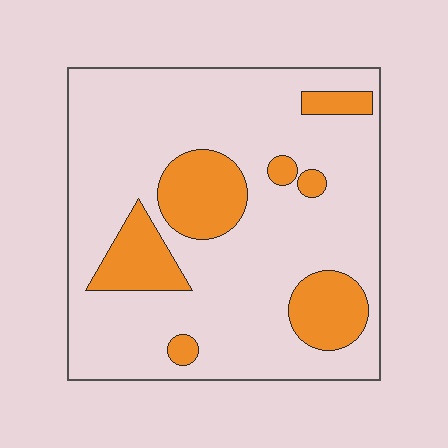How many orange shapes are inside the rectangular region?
7.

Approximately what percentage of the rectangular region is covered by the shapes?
Approximately 20%.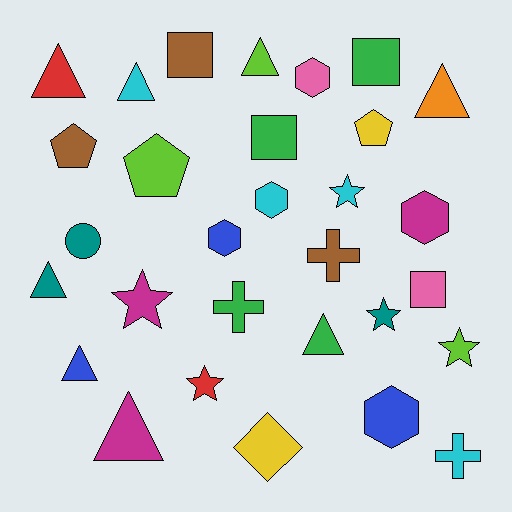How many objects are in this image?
There are 30 objects.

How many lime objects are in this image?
There are 3 lime objects.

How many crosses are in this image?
There are 3 crosses.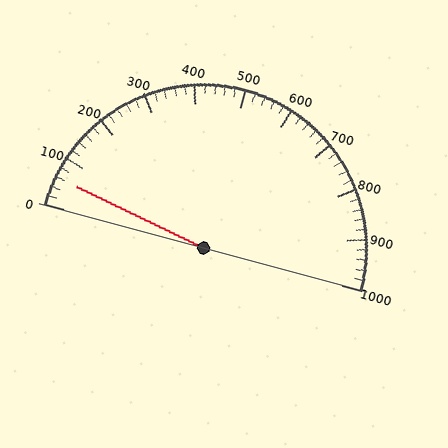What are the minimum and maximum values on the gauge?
The gauge ranges from 0 to 1000.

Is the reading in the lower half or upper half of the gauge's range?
The reading is in the lower half of the range (0 to 1000).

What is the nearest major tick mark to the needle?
The nearest major tick mark is 100.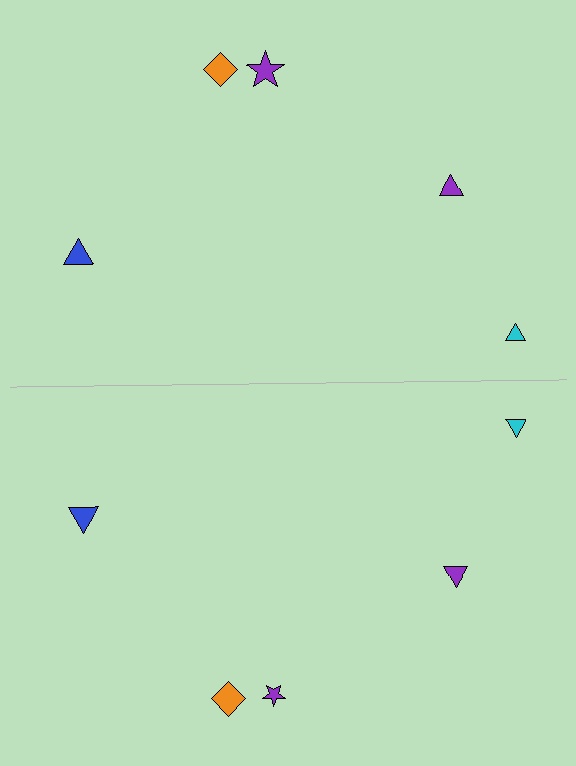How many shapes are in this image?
There are 10 shapes in this image.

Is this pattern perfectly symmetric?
No, the pattern is not perfectly symmetric. The purple star on the bottom side has a different size than its mirror counterpart.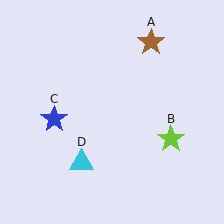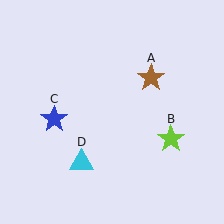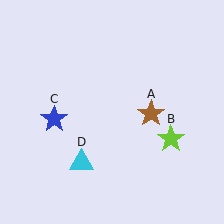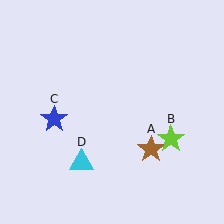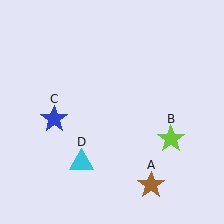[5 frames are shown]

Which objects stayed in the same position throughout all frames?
Lime star (object B) and blue star (object C) and cyan triangle (object D) remained stationary.